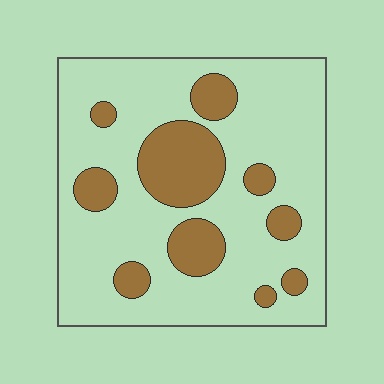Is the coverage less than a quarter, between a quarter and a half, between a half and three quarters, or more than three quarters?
Less than a quarter.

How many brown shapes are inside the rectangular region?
10.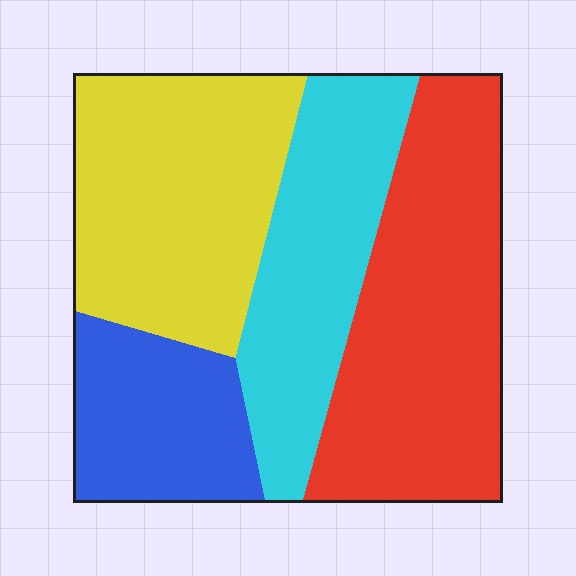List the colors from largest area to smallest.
From largest to smallest: red, yellow, cyan, blue.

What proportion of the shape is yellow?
Yellow takes up between a quarter and a half of the shape.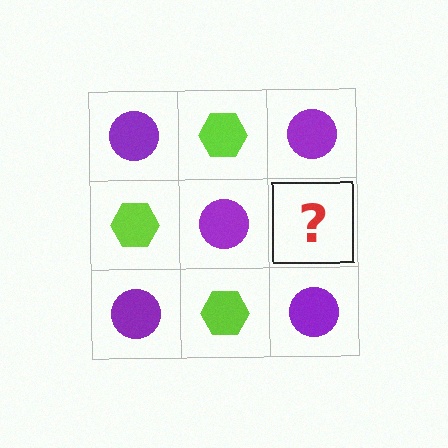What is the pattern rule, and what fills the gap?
The rule is that it alternates purple circle and lime hexagon in a checkerboard pattern. The gap should be filled with a lime hexagon.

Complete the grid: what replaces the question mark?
The question mark should be replaced with a lime hexagon.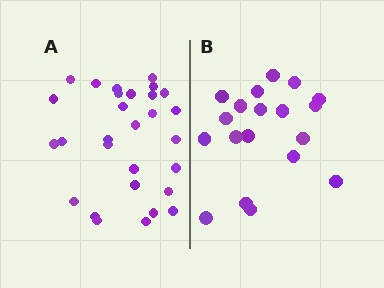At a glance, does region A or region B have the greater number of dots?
Region A (the left region) has more dots.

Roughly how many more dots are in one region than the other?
Region A has roughly 10 or so more dots than region B.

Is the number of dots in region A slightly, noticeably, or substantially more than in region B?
Region A has substantially more. The ratio is roughly 1.5 to 1.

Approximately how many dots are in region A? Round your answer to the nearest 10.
About 30 dots. (The exact count is 29, which rounds to 30.)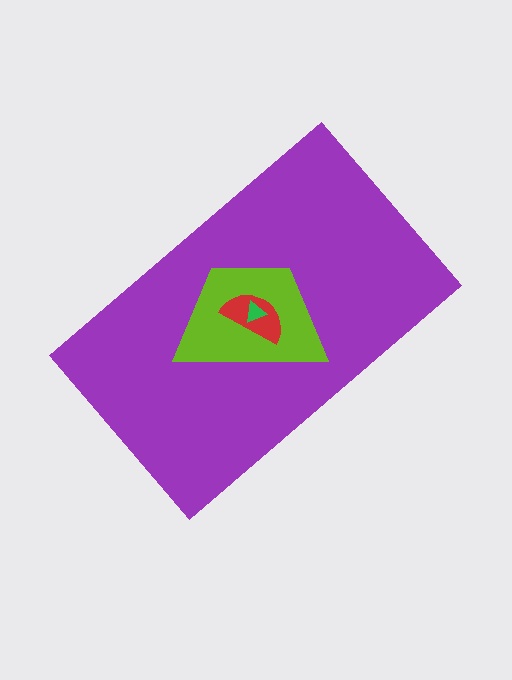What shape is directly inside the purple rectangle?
The lime trapezoid.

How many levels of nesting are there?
4.